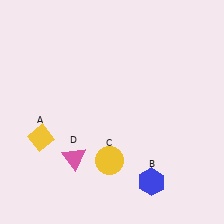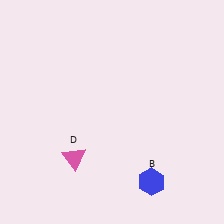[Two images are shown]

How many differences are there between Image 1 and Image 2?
There are 2 differences between the two images.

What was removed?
The yellow circle (C), the yellow diamond (A) were removed in Image 2.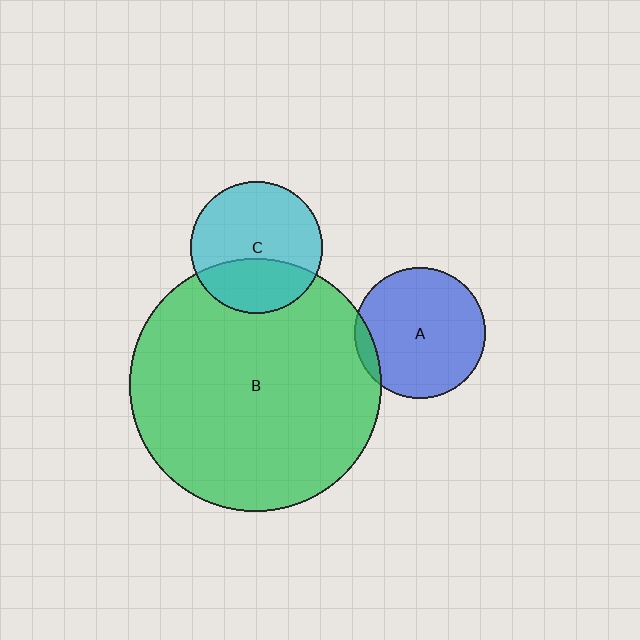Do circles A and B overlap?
Yes.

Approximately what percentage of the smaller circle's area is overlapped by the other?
Approximately 10%.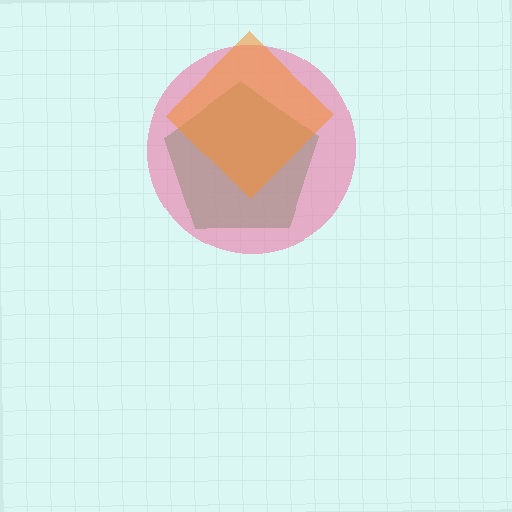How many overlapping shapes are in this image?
There are 3 overlapping shapes in the image.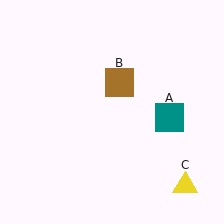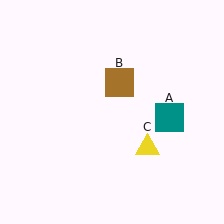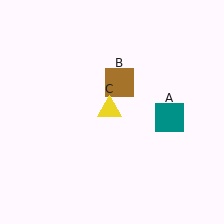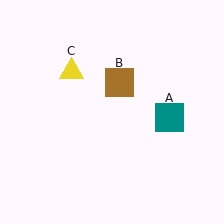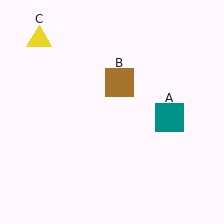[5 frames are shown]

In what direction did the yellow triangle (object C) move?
The yellow triangle (object C) moved up and to the left.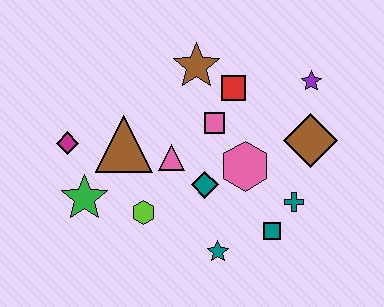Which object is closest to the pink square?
The red square is closest to the pink square.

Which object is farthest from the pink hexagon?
The magenta diamond is farthest from the pink hexagon.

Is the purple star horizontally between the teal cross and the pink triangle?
No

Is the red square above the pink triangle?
Yes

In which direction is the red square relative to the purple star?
The red square is to the left of the purple star.